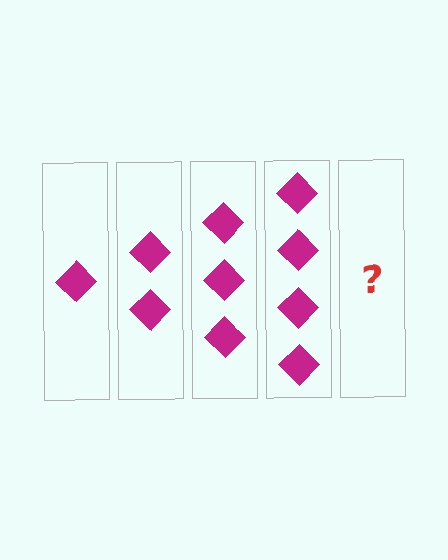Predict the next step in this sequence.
The next step is 5 diamonds.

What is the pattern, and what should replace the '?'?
The pattern is that each step adds one more diamond. The '?' should be 5 diamonds.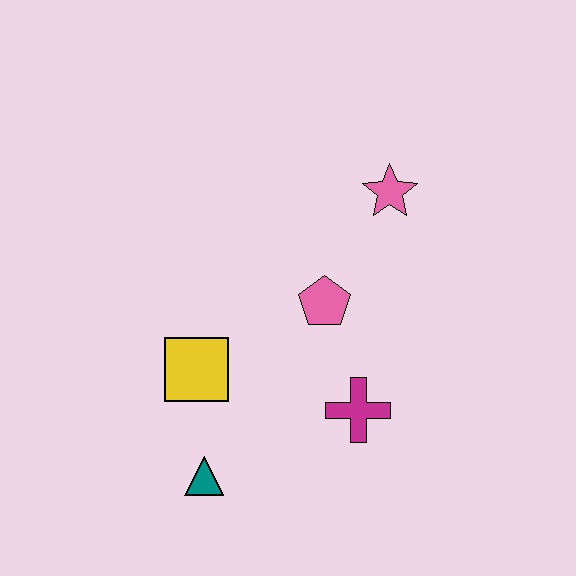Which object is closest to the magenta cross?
The pink pentagon is closest to the magenta cross.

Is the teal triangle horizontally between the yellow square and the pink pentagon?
Yes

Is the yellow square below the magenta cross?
No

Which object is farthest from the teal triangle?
The pink star is farthest from the teal triangle.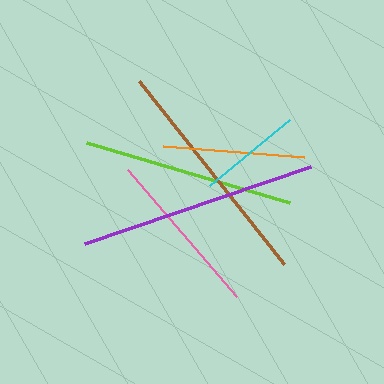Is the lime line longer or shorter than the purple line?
The purple line is longer than the lime line.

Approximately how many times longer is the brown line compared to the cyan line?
The brown line is approximately 2.2 times the length of the cyan line.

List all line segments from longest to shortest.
From longest to shortest: purple, brown, lime, pink, orange, cyan.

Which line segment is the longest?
The purple line is the longest at approximately 239 pixels.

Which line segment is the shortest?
The cyan line is the shortest at approximately 104 pixels.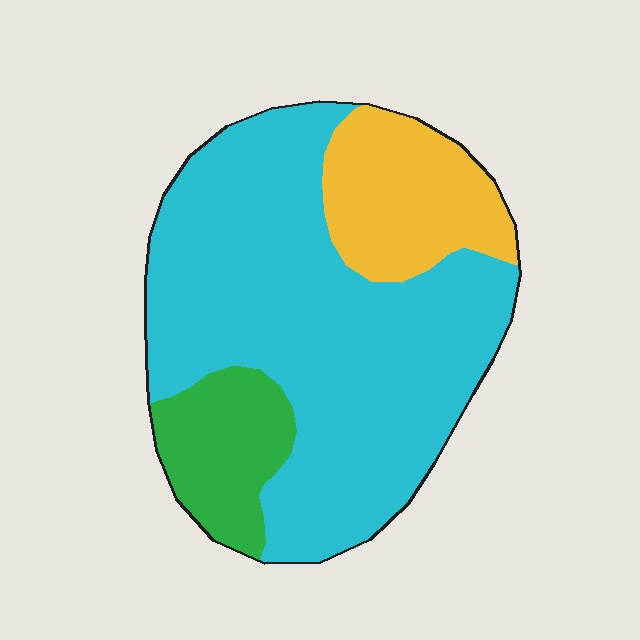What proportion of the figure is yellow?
Yellow takes up less than a quarter of the figure.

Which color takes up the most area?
Cyan, at roughly 70%.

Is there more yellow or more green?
Yellow.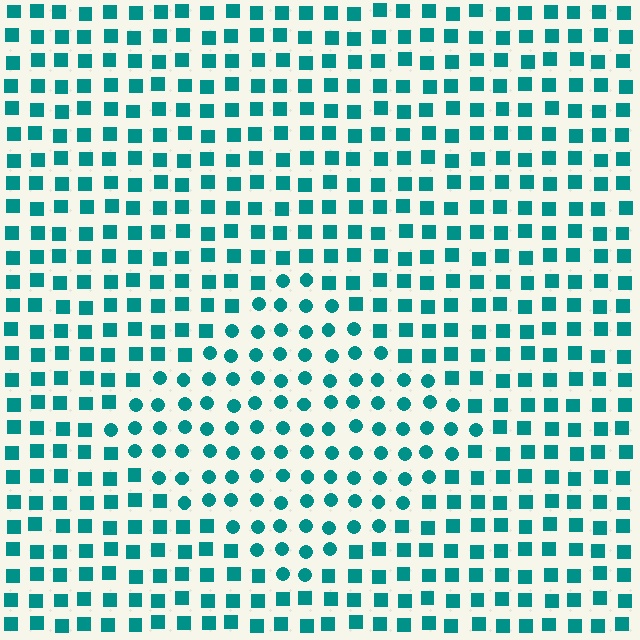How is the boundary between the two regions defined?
The boundary is defined by a change in element shape: circles inside vs. squares outside. All elements share the same color and spacing.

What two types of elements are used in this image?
The image uses circles inside the diamond region and squares outside it.